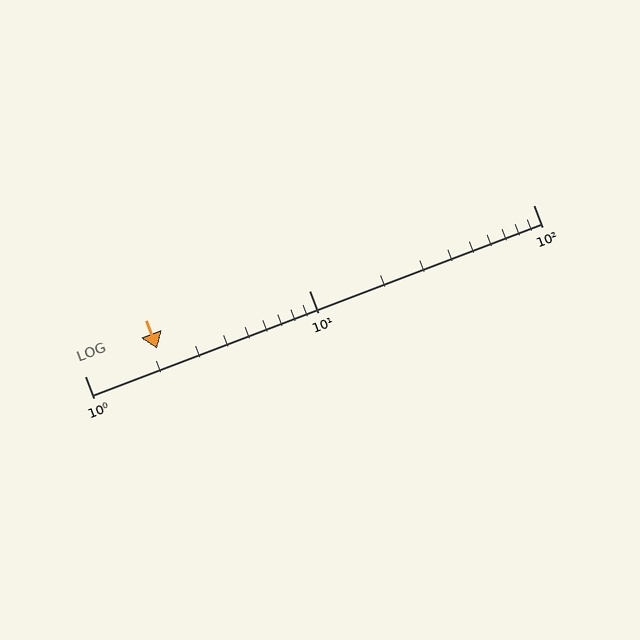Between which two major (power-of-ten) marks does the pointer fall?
The pointer is between 1 and 10.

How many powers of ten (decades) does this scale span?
The scale spans 2 decades, from 1 to 100.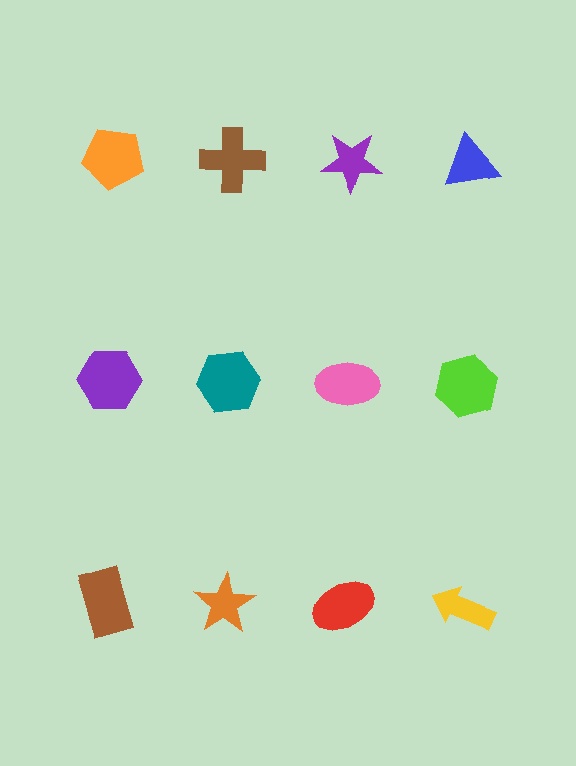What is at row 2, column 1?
A purple hexagon.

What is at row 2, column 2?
A teal hexagon.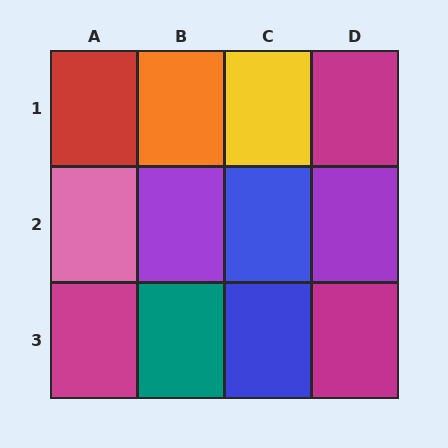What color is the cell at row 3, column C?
Blue.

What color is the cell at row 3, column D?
Magenta.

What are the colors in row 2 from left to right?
Pink, purple, blue, purple.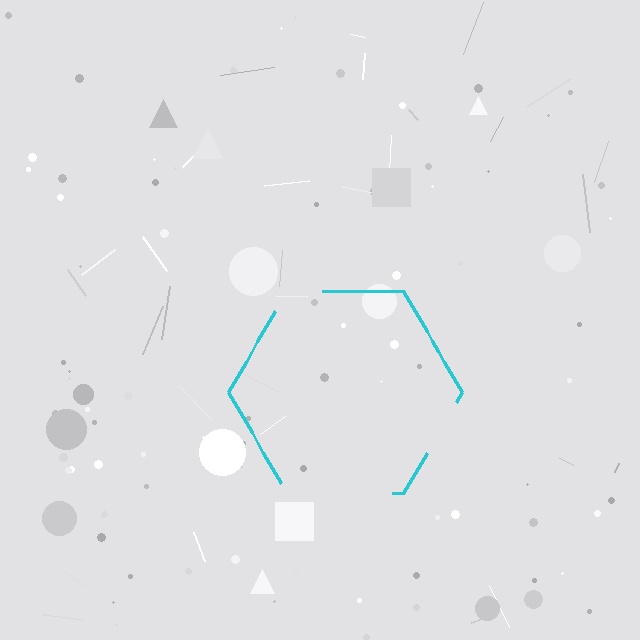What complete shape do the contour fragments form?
The contour fragments form a hexagon.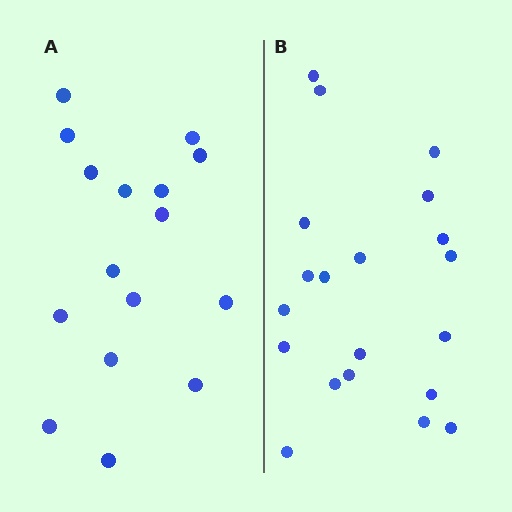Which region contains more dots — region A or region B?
Region B (the right region) has more dots.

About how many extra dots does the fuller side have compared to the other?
Region B has about 4 more dots than region A.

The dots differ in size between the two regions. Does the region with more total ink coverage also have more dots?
No. Region A has more total ink coverage because its dots are larger, but region B actually contains more individual dots. Total area can be misleading — the number of items is what matters here.